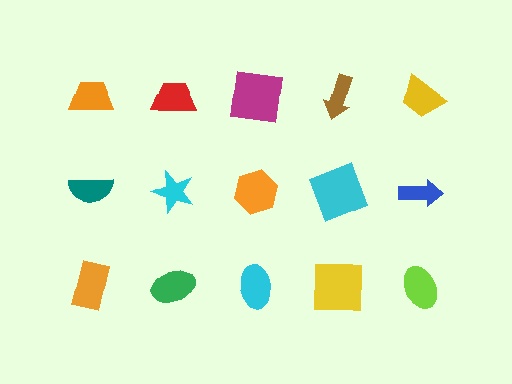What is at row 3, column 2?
A green ellipse.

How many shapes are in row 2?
5 shapes.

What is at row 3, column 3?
A cyan ellipse.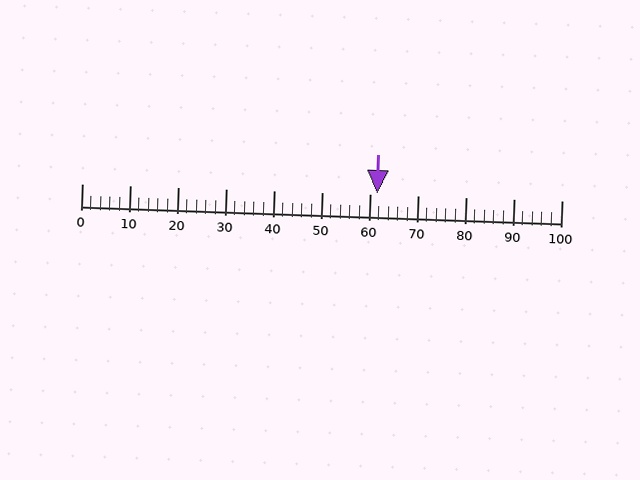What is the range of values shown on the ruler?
The ruler shows values from 0 to 100.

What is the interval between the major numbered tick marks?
The major tick marks are spaced 10 units apart.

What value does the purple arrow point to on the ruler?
The purple arrow points to approximately 62.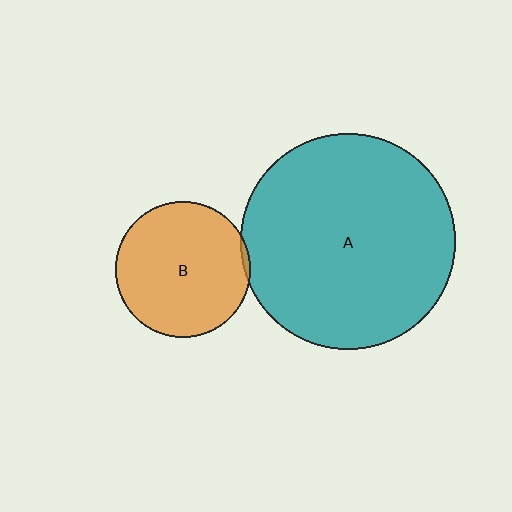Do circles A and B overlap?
Yes.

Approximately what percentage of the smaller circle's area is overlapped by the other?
Approximately 5%.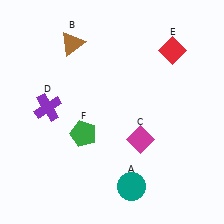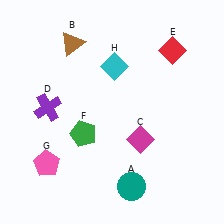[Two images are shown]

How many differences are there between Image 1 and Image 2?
There are 2 differences between the two images.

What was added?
A pink pentagon (G), a cyan diamond (H) were added in Image 2.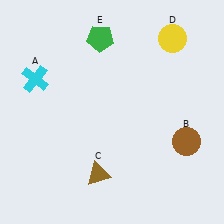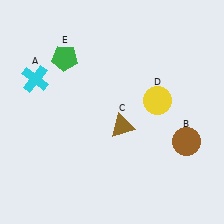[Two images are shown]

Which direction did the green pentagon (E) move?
The green pentagon (E) moved left.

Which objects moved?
The objects that moved are: the brown triangle (C), the yellow circle (D), the green pentagon (E).